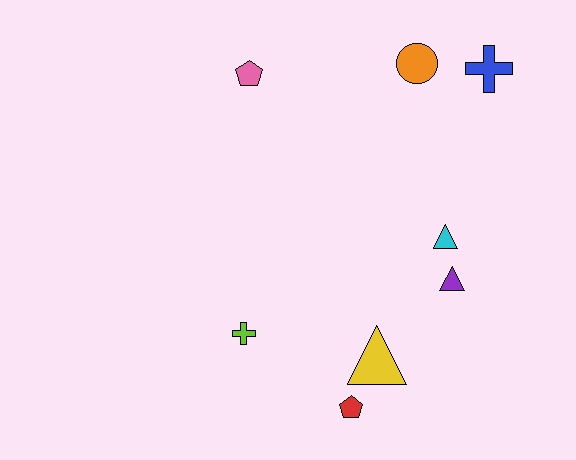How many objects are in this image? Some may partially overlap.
There are 8 objects.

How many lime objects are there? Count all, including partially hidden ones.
There is 1 lime object.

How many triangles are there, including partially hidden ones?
There are 3 triangles.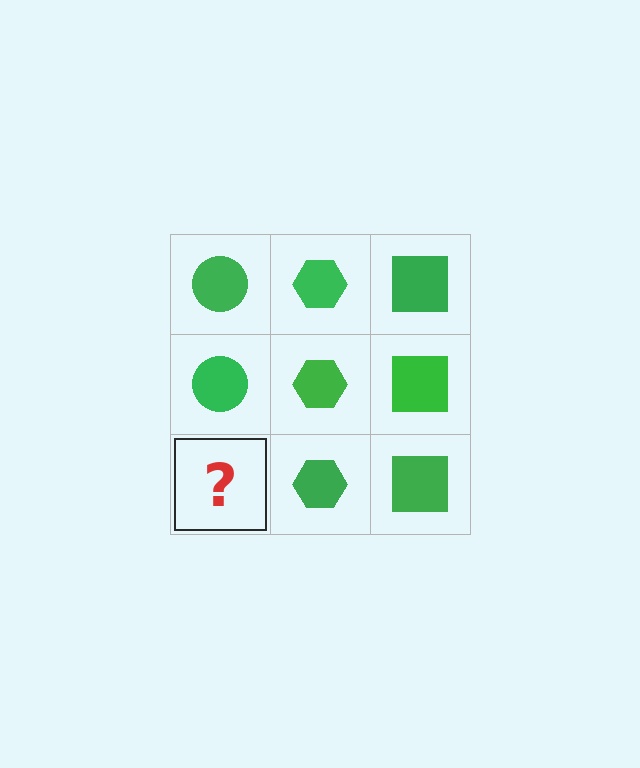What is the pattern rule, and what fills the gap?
The rule is that each column has a consistent shape. The gap should be filled with a green circle.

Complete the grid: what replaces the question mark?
The question mark should be replaced with a green circle.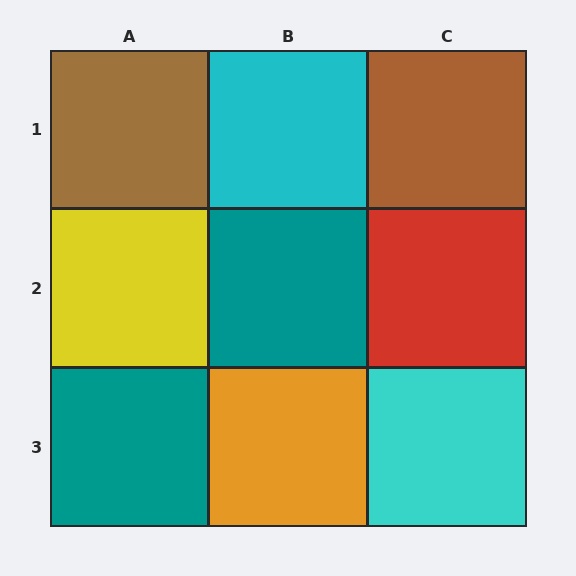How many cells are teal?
2 cells are teal.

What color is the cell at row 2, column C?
Red.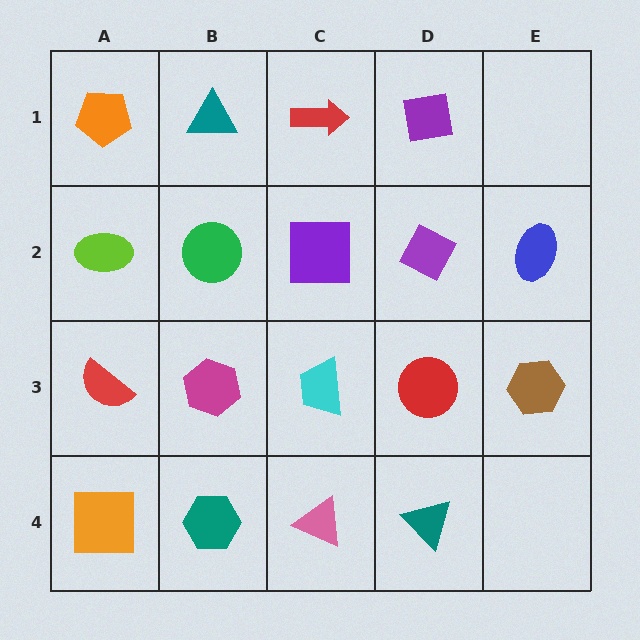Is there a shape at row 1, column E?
No, that cell is empty.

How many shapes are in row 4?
4 shapes.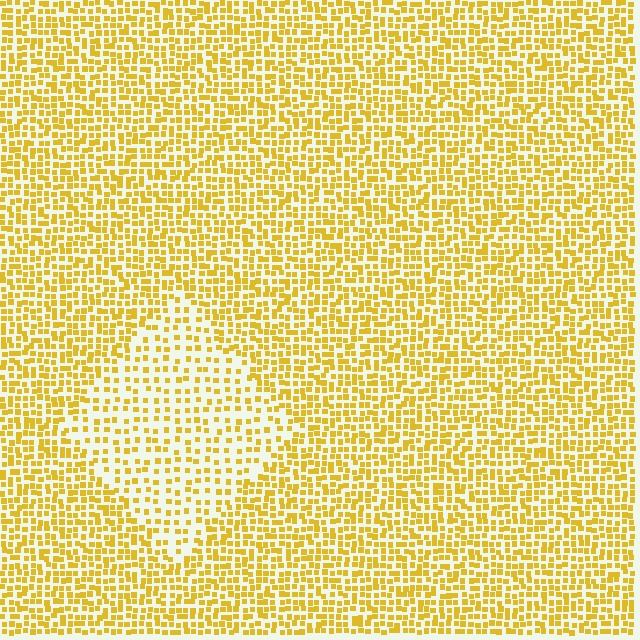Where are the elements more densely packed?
The elements are more densely packed outside the diamond boundary.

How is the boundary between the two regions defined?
The boundary is defined by a change in element density (approximately 1.9x ratio). All elements are the same color, size, and shape.